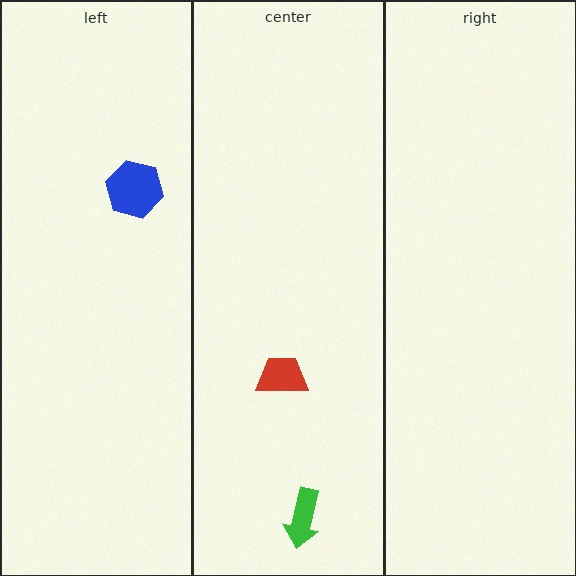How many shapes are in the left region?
1.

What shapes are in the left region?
The blue hexagon.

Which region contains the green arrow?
The center region.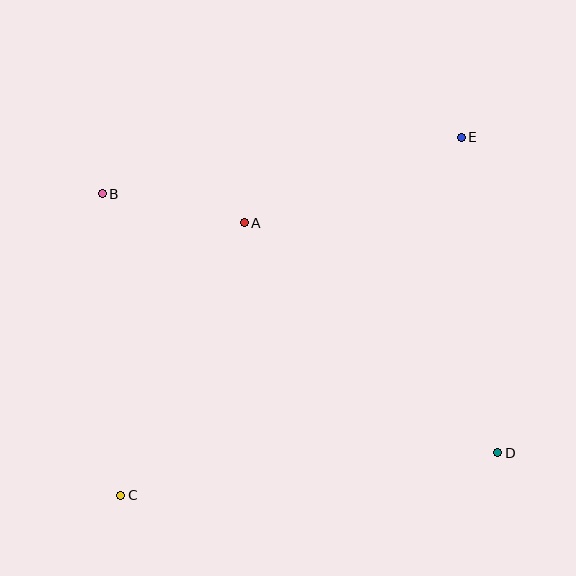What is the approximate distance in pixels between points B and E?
The distance between B and E is approximately 363 pixels.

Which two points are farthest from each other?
Points C and E are farthest from each other.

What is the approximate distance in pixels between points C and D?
The distance between C and D is approximately 379 pixels.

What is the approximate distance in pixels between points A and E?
The distance between A and E is approximately 234 pixels.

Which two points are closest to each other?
Points A and B are closest to each other.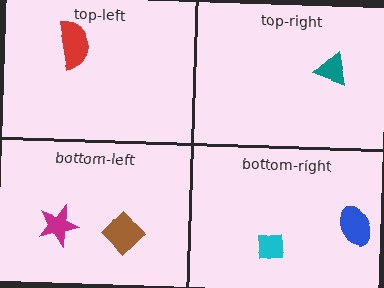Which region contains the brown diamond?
The bottom-left region.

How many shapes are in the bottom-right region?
2.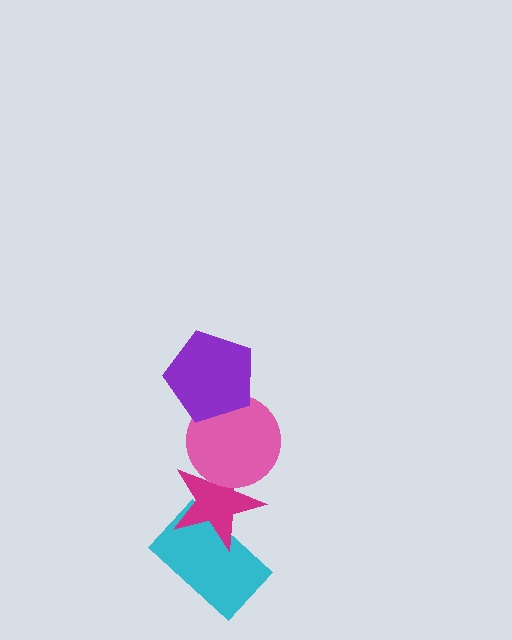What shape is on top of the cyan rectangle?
The magenta star is on top of the cyan rectangle.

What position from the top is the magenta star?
The magenta star is 3rd from the top.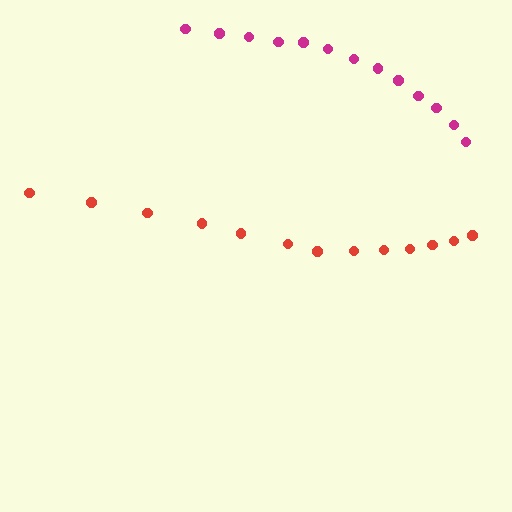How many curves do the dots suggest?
There are 2 distinct paths.